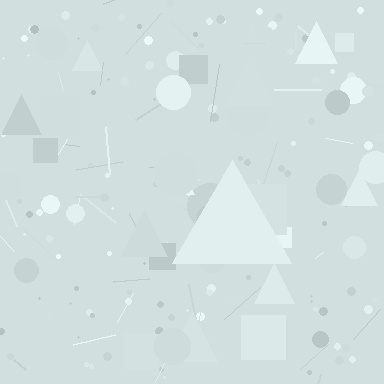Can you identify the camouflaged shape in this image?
The camouflaged shape is a triangle.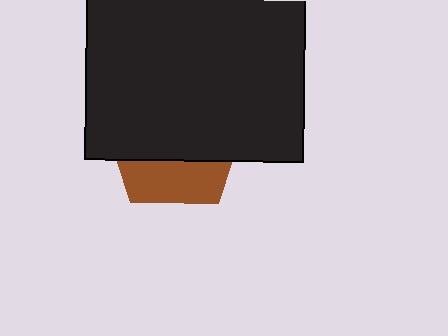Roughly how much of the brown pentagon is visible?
A small part of it is visible (roughly 32%).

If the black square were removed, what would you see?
You would see the complete brown pentagon.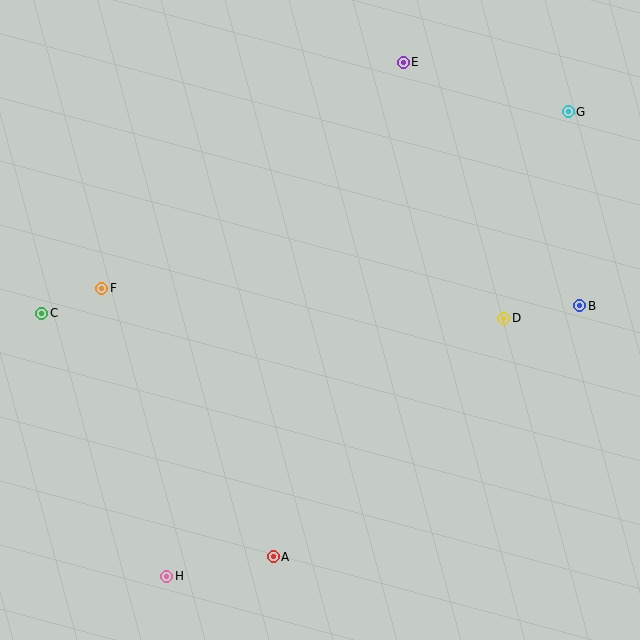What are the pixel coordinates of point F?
Point F is at (102, 288).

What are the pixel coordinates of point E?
Point E is at (403, 62).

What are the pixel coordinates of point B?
Point B is at (580, 306).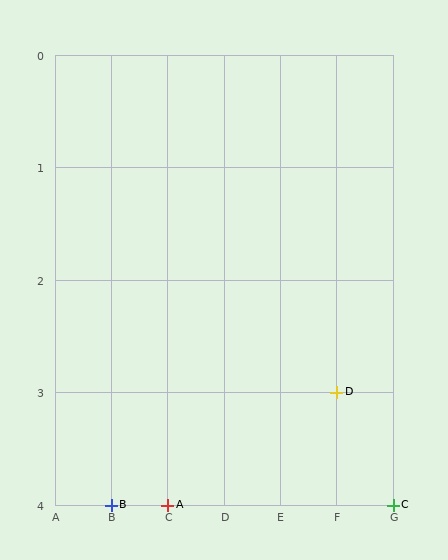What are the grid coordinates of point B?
Point B is at grid coordinates (B, 4).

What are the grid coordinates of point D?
Point D is at grid coordinates (F, 3).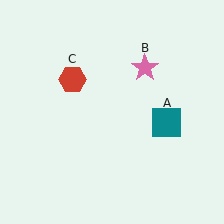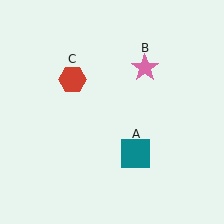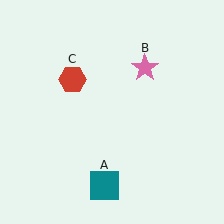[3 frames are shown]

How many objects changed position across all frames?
1 object changed position: teal square (object A).